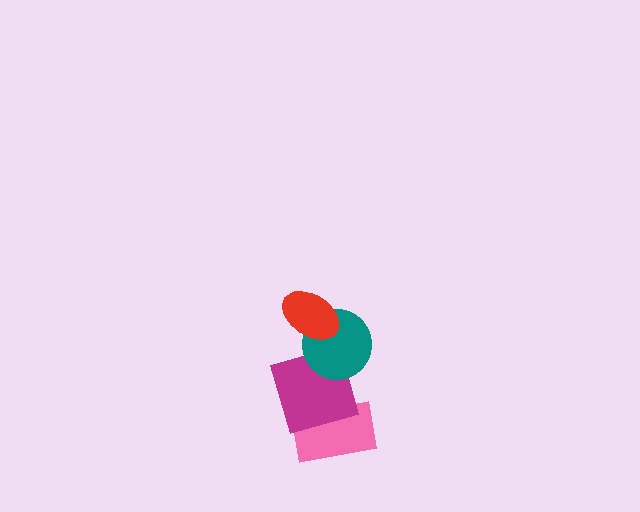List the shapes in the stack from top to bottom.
From top to bottom: the red ellipse, the teal circle, the magenta square, the pink rectangle.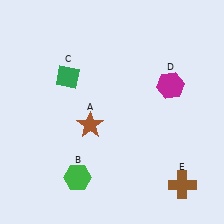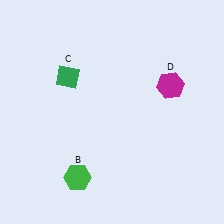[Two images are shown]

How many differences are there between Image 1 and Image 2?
There are 2 differences between the two images.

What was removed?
The brown cross (E), the brown star (A) were removed in Image 2.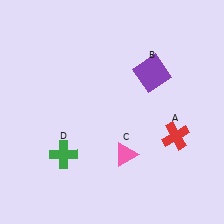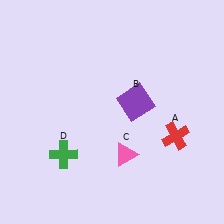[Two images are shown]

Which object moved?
The purple square (B) moved down.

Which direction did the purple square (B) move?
The purple square (B) moved down.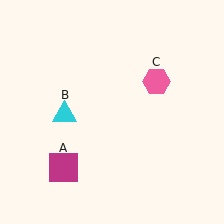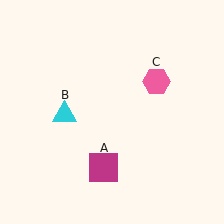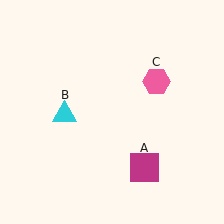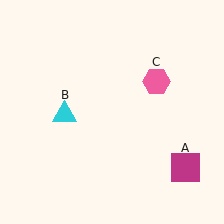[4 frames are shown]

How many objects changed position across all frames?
1 object changed position: magenta square (object A).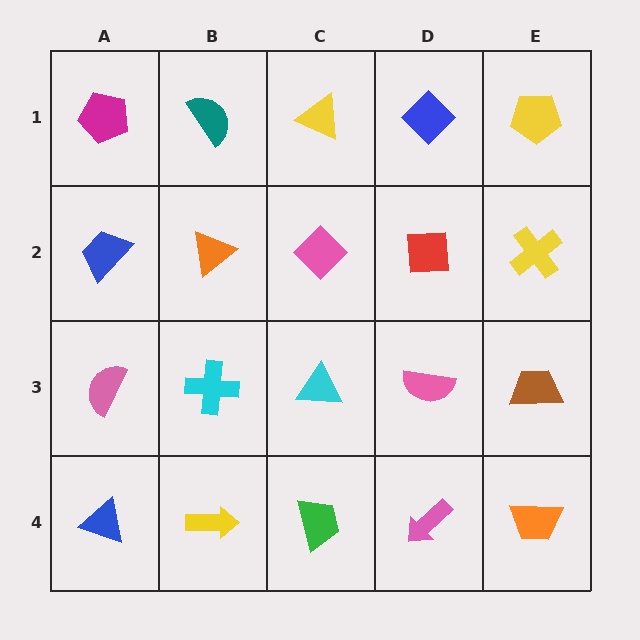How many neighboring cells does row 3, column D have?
4.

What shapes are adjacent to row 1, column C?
A pink diamond (row 2, column C), a teal semicircle (row 1, column B), a blue diamond (row 1, column D).